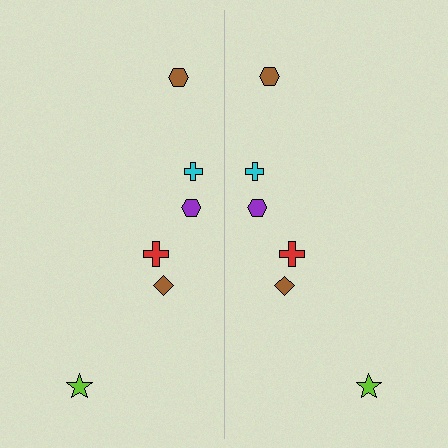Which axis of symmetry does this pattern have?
The pattern has a vertical axis of symmetry running through the center of the image.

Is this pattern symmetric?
Yes, this pattern has bilateral (reflection) symmetry.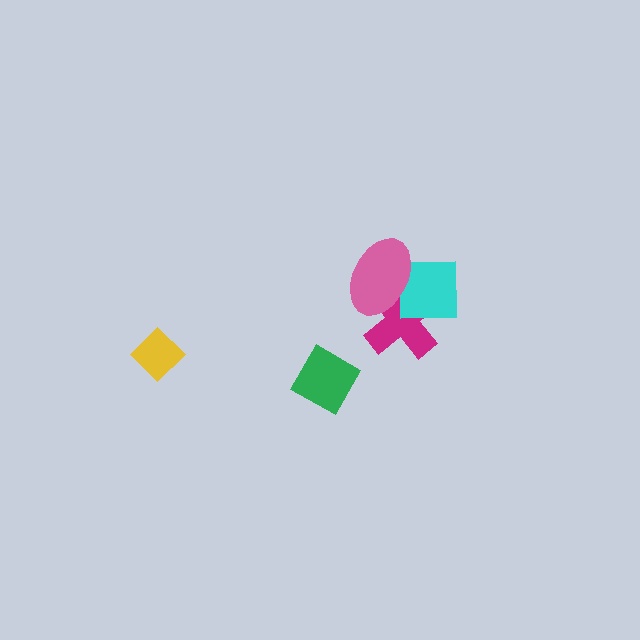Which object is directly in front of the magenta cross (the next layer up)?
The cyan square is directly in front of the magenta cross.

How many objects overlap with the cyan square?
2 objects overlap with the cyan square.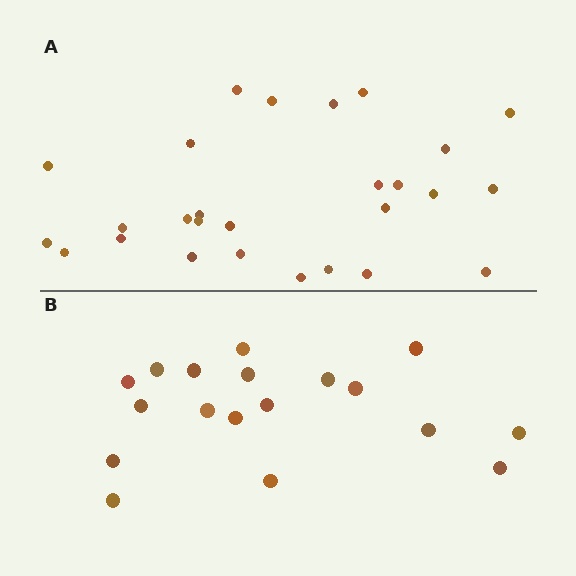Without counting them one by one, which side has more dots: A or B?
Region A (the top region) has more dots.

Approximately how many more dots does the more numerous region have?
Region A has roughly 8 or so more dots than region B.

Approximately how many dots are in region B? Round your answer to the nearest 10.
About 20 dots. (The exact count is 18, which rounds to 20.)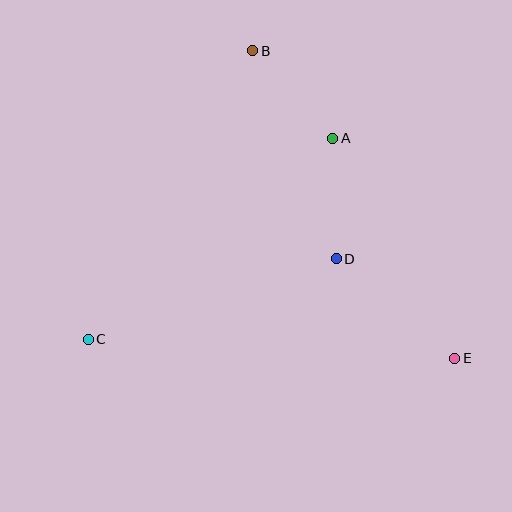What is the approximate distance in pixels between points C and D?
The distance between C and D is approximately 261 pixels.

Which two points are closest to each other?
Points A and B are closest to each other.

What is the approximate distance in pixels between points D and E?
The distance between D and E is approximately 155 pixels.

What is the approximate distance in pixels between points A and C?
The distance between A and C is approximately 316 pixels.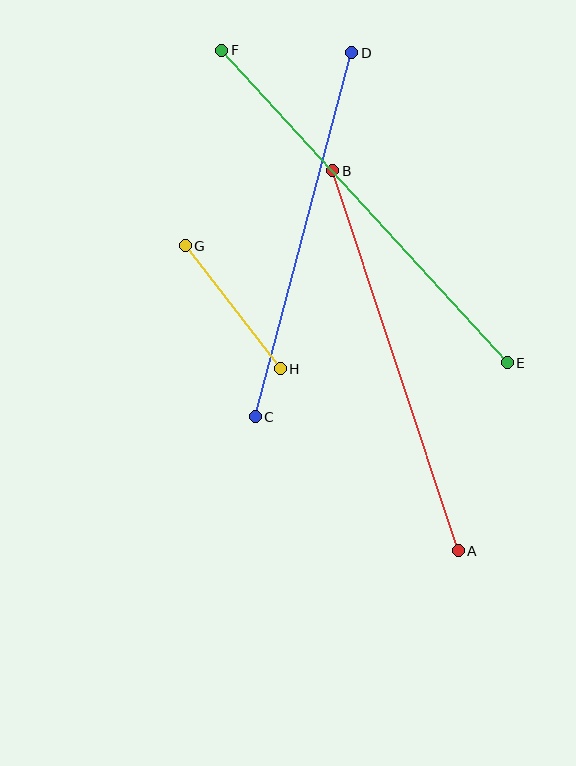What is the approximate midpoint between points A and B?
The midpoint is at approximately (396, 361) pixels.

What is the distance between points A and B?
The distance is approximately 400 pixels.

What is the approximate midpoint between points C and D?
The midpoint is at approximately (303, 235) pixels.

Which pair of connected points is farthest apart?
Points E and F are farthest apart.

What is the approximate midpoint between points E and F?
The midpoint is at approximately (365, 206) pixels.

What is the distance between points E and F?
The distance is approximately 424 pixels.